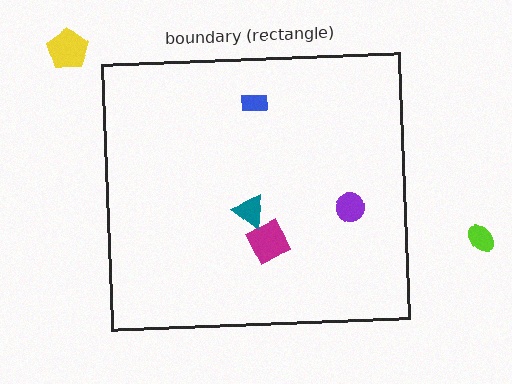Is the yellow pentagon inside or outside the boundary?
Outside.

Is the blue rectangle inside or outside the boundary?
Inside.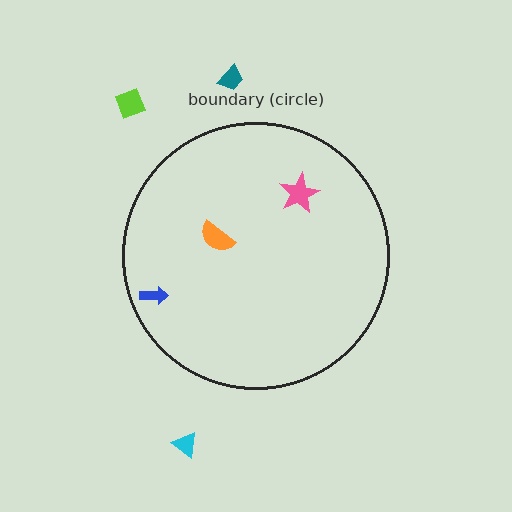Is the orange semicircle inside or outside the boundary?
Inside.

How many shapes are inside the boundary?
3 inside, 3 outside.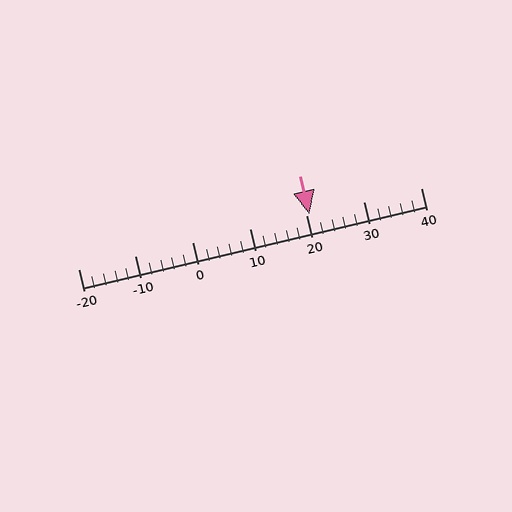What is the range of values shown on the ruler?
The ruler shows values from -20 to 40.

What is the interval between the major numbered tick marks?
The major tick marks are spaced 10 units apart.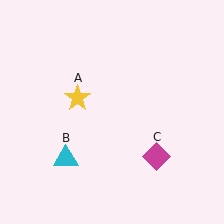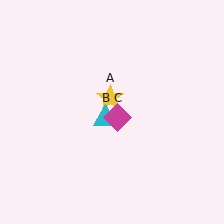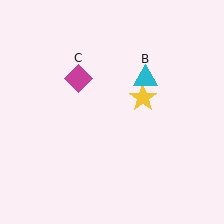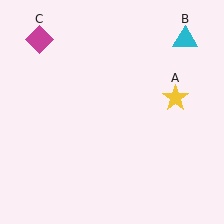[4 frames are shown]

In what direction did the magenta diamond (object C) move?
The magenta diamond (object C) moved up and to the left.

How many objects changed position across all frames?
3 objects changed position: yellow star (object A), cyan triangle (object B), magenta diamond (object C).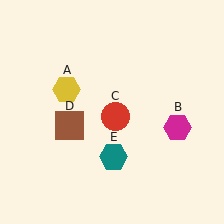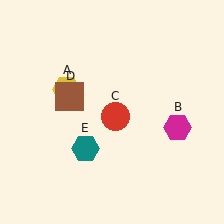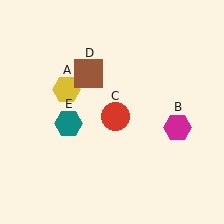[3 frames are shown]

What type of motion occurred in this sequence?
The brown square (object D), teal hexagon (object E) rotated clockwise around the center of the scene.